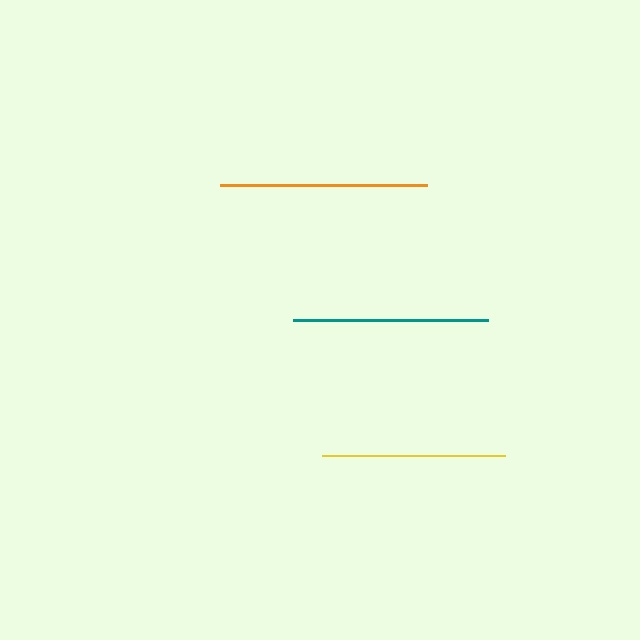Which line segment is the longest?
The orange line is the longest at approximately 207 pixels.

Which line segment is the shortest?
The yellow line is the shortest at approximately 182 pixels.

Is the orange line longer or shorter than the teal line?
The orange line is longer than the teal line.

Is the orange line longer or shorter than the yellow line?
The orange line is longer than the yellow line.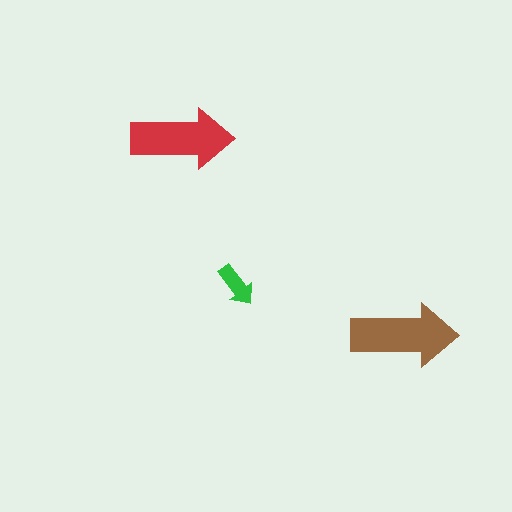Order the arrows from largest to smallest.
the brown one, the red one, the green one.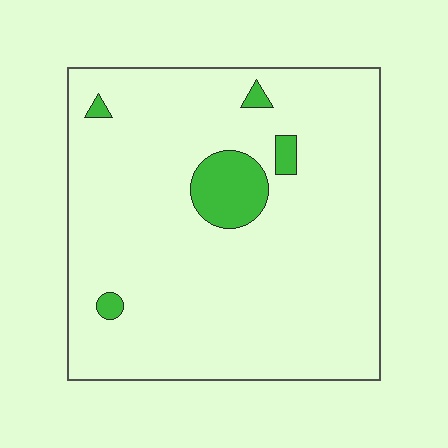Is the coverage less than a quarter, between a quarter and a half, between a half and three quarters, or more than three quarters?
Less than a quarter.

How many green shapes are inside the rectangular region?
5.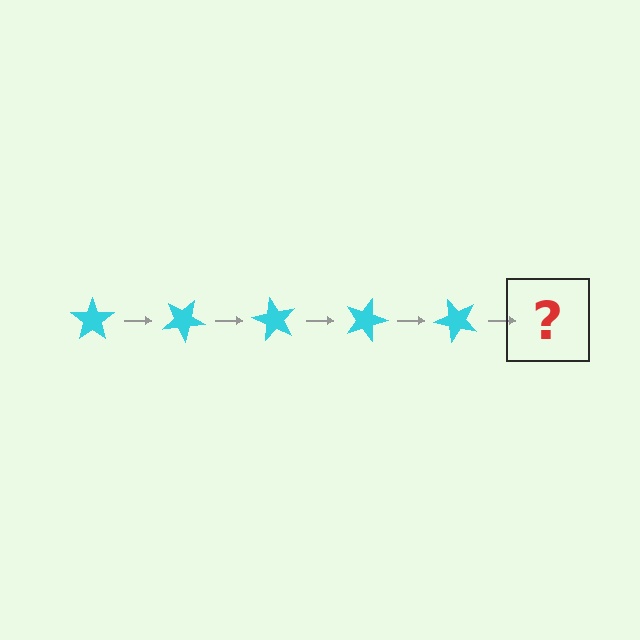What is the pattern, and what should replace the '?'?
The pattern is that the star rotates 30 degrees each step. The '?' should be a cyan star rotated 150 degrees.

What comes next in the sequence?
The next element should be a cyan star rotated 150 degrees.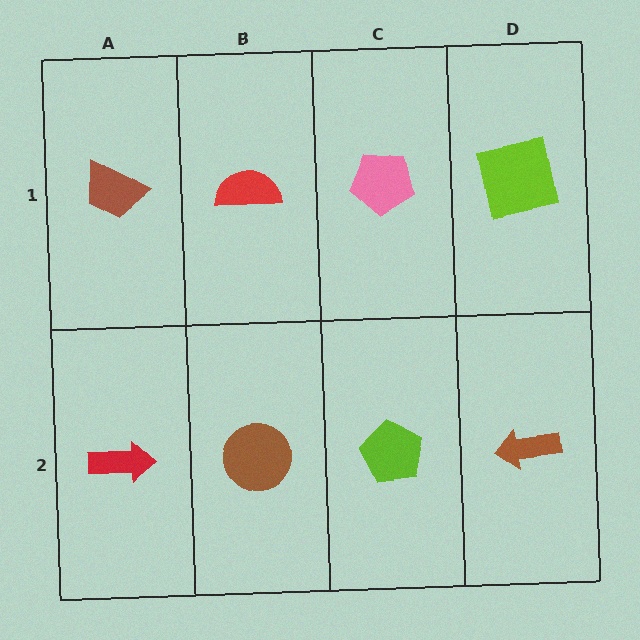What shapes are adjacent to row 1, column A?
A red arrow (row 2, column A), a red semicircle (row 1, column B).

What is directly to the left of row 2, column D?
A lime pentagon.